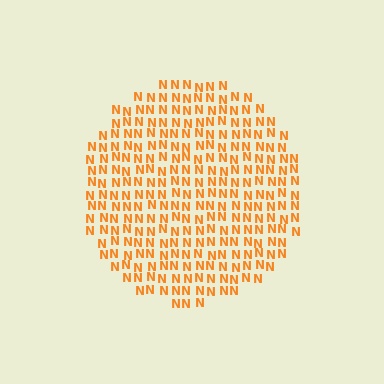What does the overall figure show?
The overall figure shows a circle.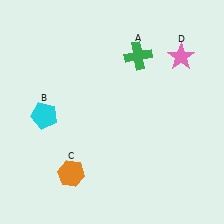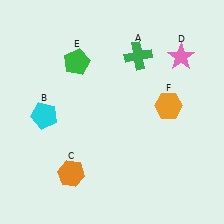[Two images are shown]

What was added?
A green pentagon (E), an orange hexagon (F) were added in Image 2.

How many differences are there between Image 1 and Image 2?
There are 2 differences between the two images.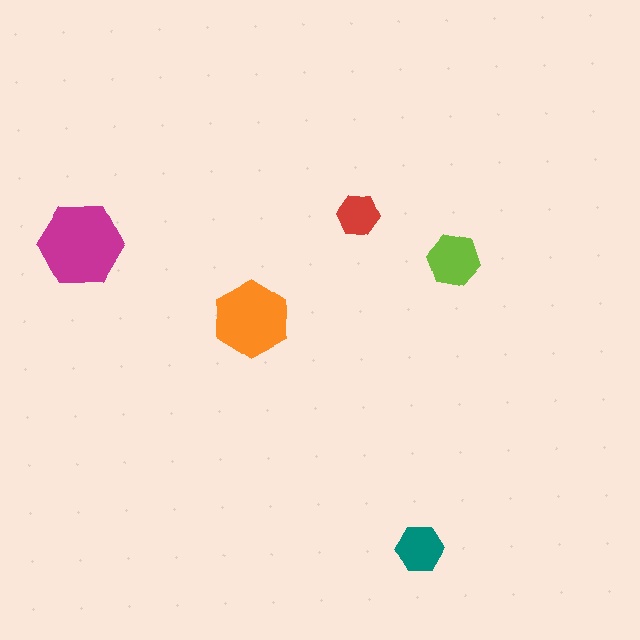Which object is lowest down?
The teal hexagon is bottommost.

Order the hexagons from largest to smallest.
the magenta one, the orange one, the lime one, the teal one, the red one.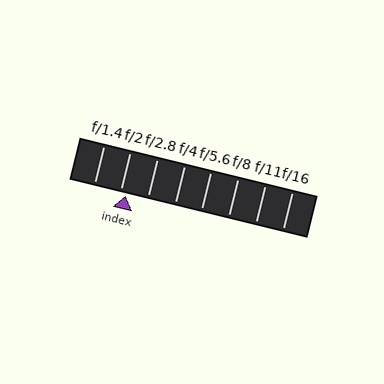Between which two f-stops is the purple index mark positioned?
The index mark is between f/2 and f/2.8.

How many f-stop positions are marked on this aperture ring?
There are 8 f-stop positions marked.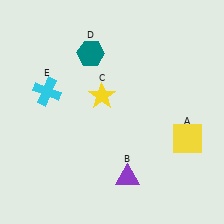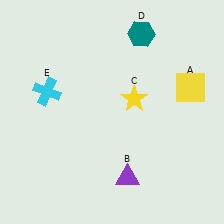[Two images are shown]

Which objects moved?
The objects that moved are: the yellow square (A), the yellow star (C), the teal hexagon (D).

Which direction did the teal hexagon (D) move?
The teal hexagon (D) moved right.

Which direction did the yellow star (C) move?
The yellow star (C) moved right.